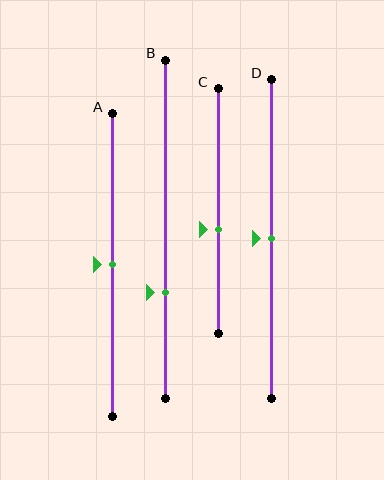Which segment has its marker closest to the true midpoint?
Segment A has its marker closest to the true midpoint.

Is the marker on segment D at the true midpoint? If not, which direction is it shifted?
Yes, the marker on segment D is at the true midpoint.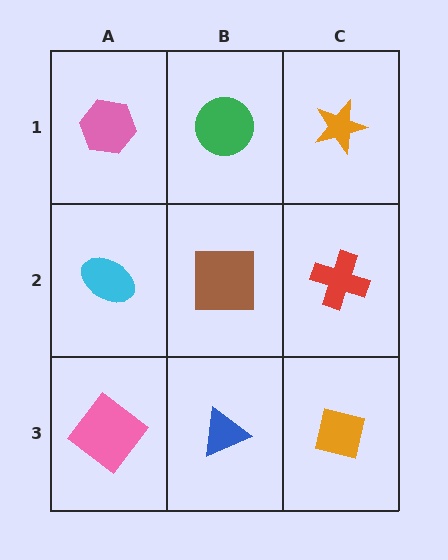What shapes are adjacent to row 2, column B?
A green circle (row 1, column B), a blue triangle (row 3, column B), a cyan ellipse (row 2, column A), a red cross (row 2, column C).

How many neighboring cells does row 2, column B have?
4.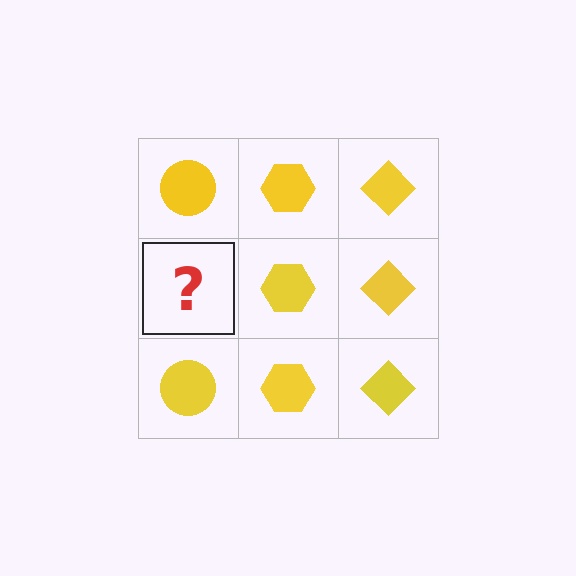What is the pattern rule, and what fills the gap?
The rule is that each column has a consistent shape. The gap should be filled with a yellow circle.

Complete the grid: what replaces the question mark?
The question mark should be replaced with a yellow circle.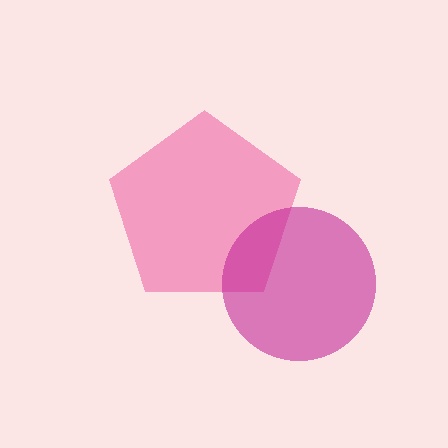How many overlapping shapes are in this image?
There are 2 overlapping shapes in the image.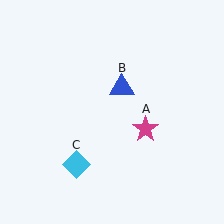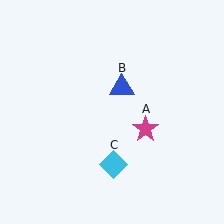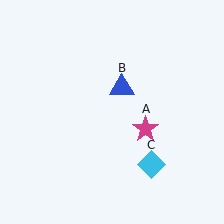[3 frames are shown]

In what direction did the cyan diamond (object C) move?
The cyan diamond (object C) moved right.